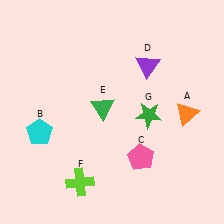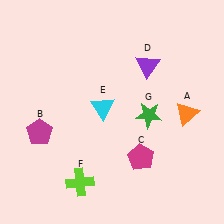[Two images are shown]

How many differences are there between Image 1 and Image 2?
There are 3 differences between the two images.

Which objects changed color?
B changed from cyan to magenta. C changed from pink to magenta. E changed from green to cyan.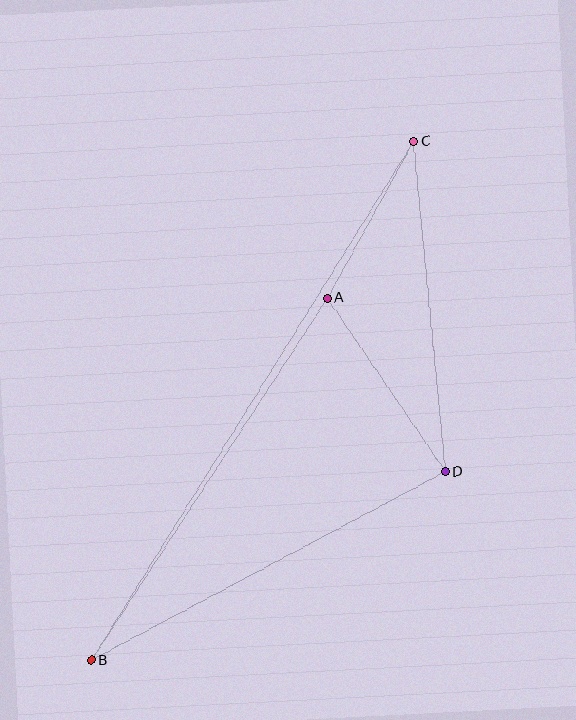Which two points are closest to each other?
Points A and C are closest to each other.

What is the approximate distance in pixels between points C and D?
The distance between C and D is approximately 332 pixels.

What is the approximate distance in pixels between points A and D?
The distance between A and D is approximately 210 pixels.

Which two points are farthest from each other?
Points B and C are farthest from each other.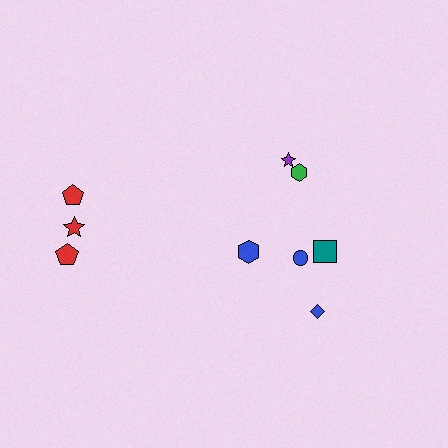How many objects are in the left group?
There are 3 objects.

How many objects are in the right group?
There are 6 objects.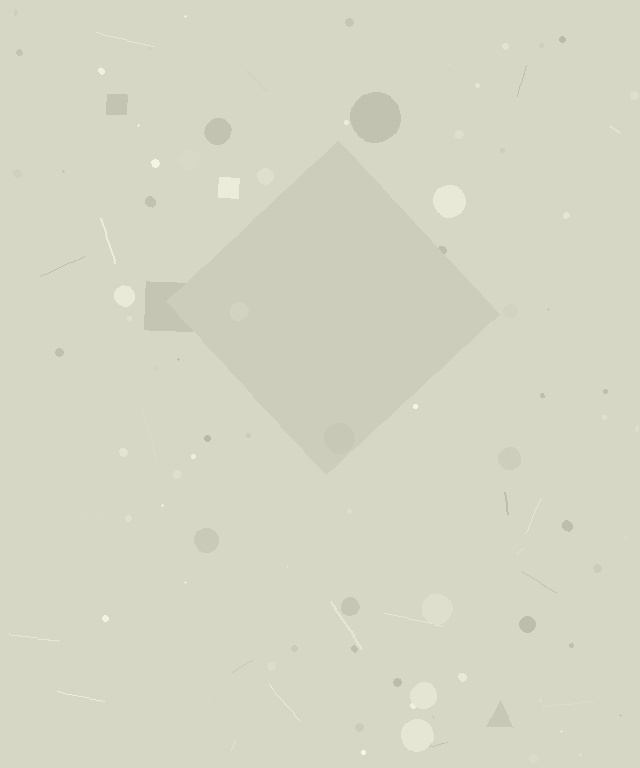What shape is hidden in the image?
A diamond is hidden in the image.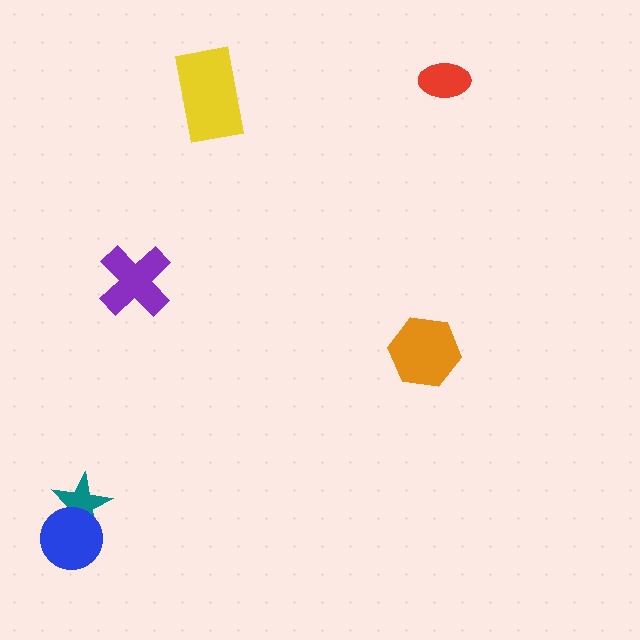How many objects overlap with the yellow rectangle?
0 objects overlap with the yellow rectangle.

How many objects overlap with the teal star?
1 object overlaps with the teal star.